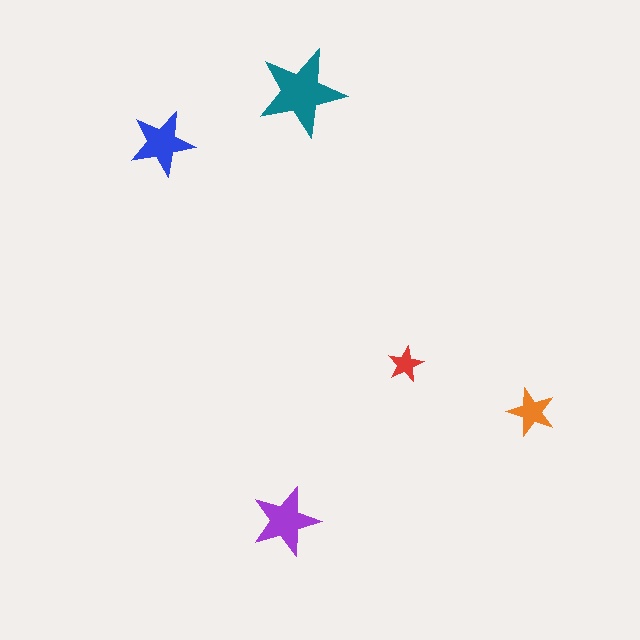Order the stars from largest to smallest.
the teal one, the purple one, the blue one, the orange one, the red one.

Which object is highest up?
The teal star is topmost.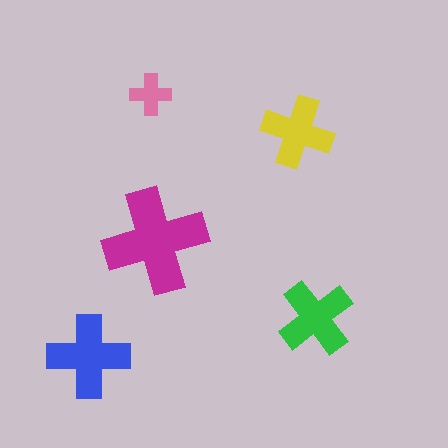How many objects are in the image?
There are 5 objects in the image.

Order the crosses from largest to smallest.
the magenta one, the blue one, the green one, the yellow one, the pink one.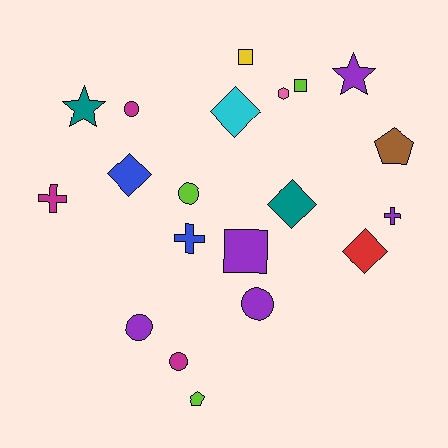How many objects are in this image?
There are 20 objects.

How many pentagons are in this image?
There are 2 pentagons.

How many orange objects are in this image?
There are no orange objects.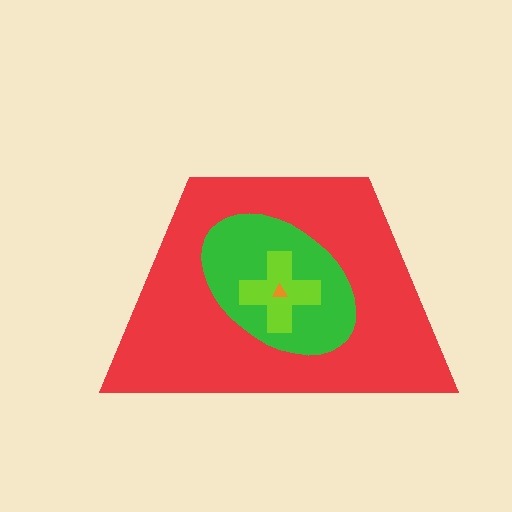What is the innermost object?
The orange triangle.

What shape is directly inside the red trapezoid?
The green ellipse.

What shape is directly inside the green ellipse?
The lime cross.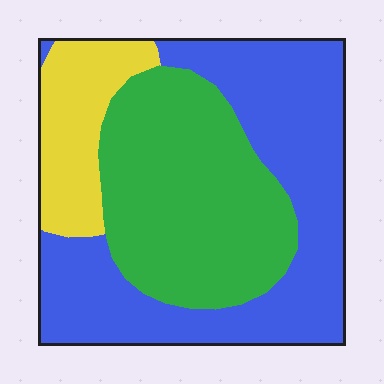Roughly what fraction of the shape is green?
Green takes up about three eighths (3/8) of the shape.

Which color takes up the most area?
Blue, at roughly 45%.